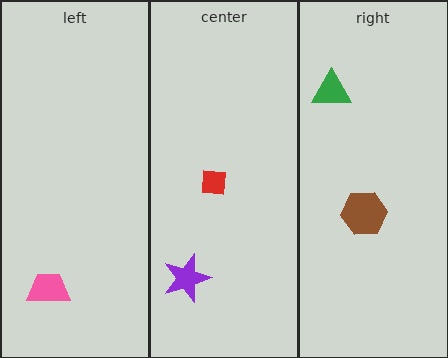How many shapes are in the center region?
2.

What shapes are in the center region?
The red square, the purple star.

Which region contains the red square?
The center region.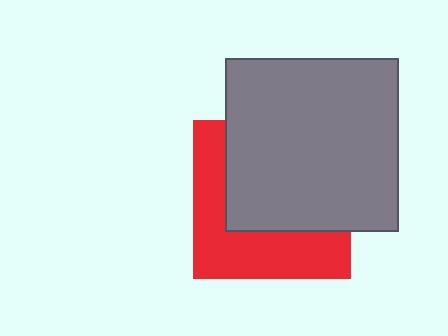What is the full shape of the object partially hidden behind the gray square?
The partially hidden object is a red square.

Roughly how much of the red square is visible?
A small part of it is visible (roughly 44%).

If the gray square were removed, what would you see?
You would see the complete red square.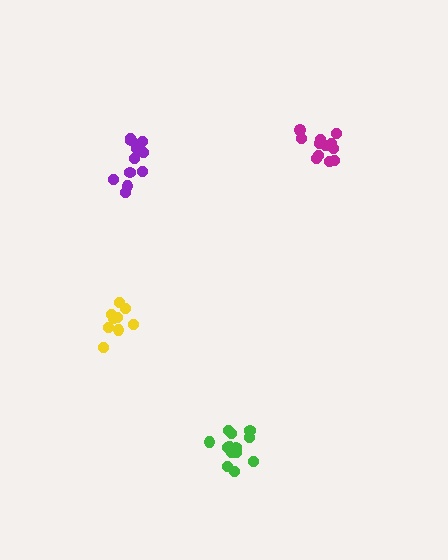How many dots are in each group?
Group 1: 12 dots, Group 2: 12 dots, Group 3: 9 dots, Group 4: 13 dots (46 total).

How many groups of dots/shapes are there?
There are 4 groups.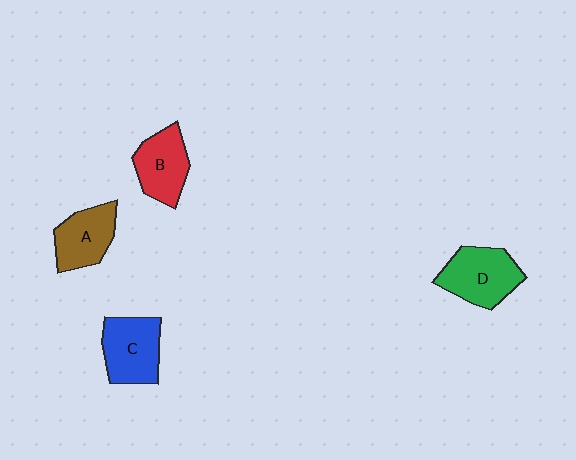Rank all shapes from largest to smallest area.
From largest to smallest: D (green), C (blue), B (red), A (brown).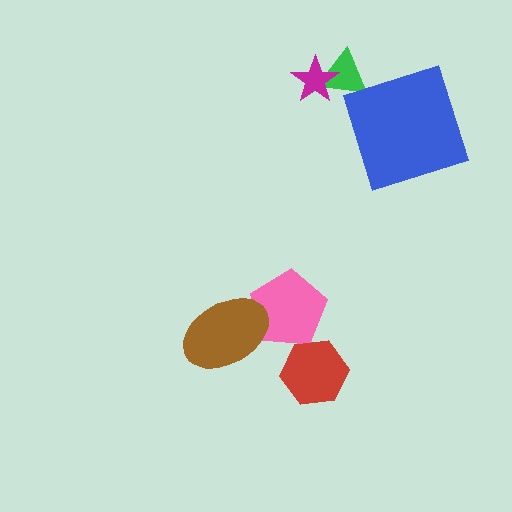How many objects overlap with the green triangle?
1 object overlaps with the green triangle.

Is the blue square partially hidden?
No, no other shape covers it.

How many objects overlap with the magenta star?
1 object overlaps with the magenta star.